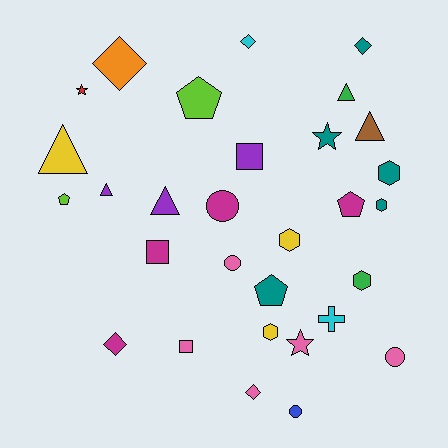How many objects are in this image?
There are 30 objects.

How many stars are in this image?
There are 3 stars.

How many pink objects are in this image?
There are 5 pink objects.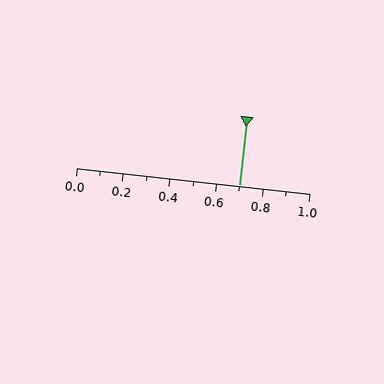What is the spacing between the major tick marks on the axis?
The major ticks are spaced 0.2 apart.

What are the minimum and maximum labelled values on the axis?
The axis runs from 0.0 to 1.0.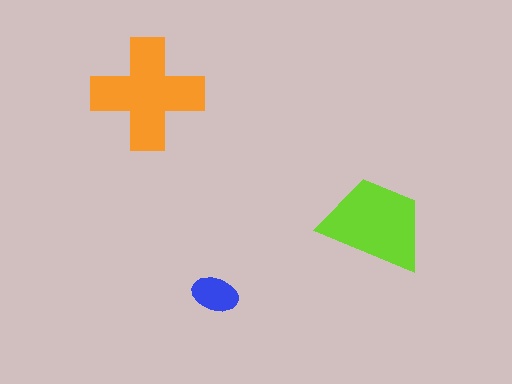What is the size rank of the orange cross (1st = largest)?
1st.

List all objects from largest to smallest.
The orange cross, the lime trapezoid, the blue ellipse.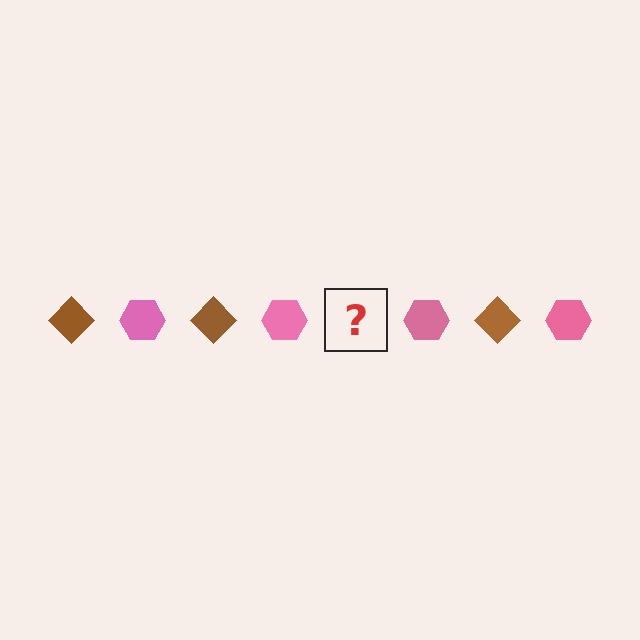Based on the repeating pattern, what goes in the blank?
The blank should be a brown diamond.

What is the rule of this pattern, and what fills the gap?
The rule is that the pattern alternates between brown diamond and pink hexagon. The gap should be filled with a brown diamond.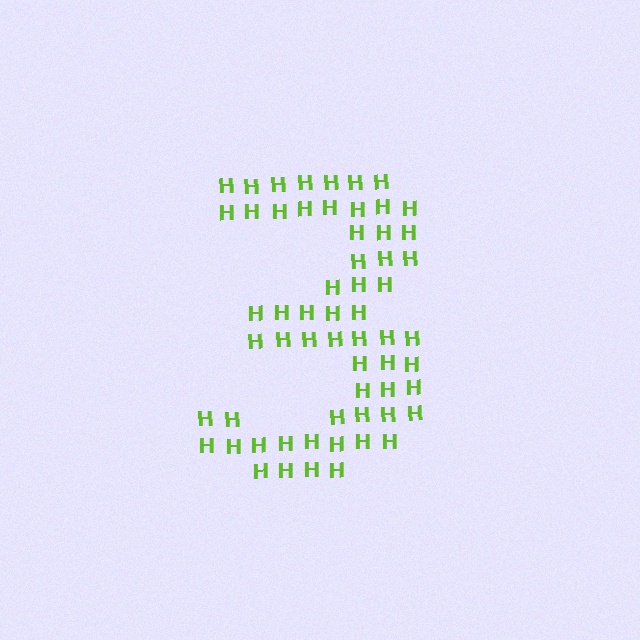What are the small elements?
The small elements are letter H's.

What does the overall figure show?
The overall figure shows the digit 3.